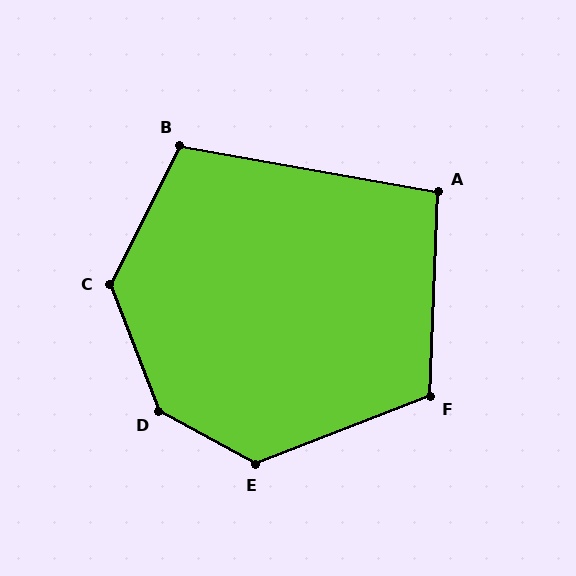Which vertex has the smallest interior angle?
A, at approximately 98 degrees.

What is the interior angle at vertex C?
Approximately 132 degrees (obtuse).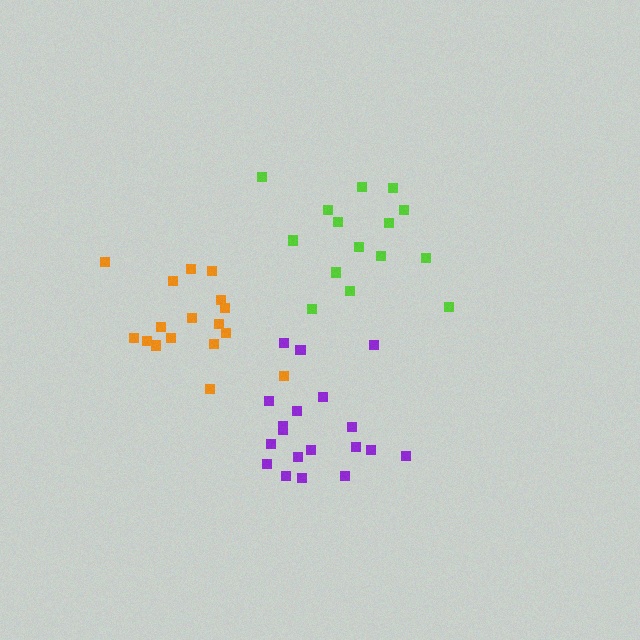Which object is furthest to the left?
The orange cluster is leftmost.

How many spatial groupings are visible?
There are 3 spatial groupings.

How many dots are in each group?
Group 1: 19 dots, Group 2: 15 dots, Group 3: 17 dots (51 total).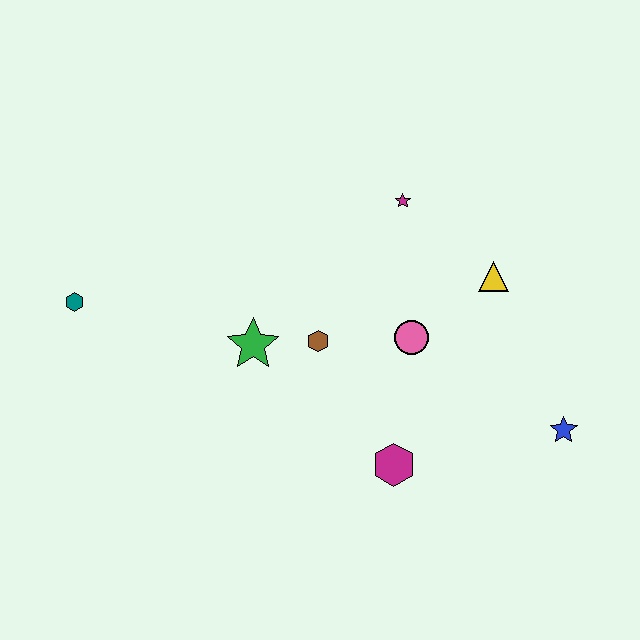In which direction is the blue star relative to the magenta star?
The blue star is below the magenta star.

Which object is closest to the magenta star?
The yellow triangle is closest to the magenta star.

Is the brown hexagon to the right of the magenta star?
No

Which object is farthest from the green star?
The blue star is farthest from the green star.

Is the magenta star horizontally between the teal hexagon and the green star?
No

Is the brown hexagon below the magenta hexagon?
No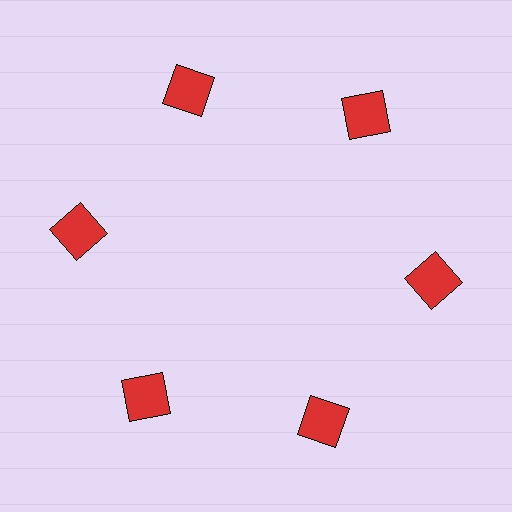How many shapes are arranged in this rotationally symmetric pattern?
There are 6 shapes, arranged in 6 groups of 1.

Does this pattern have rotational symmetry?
Yes, this pattern has 6-fold rotational symmetry. It looks the same after rotating 60 degrees around the center.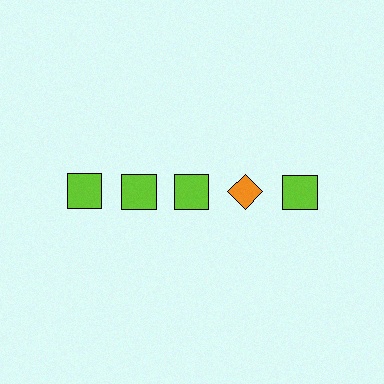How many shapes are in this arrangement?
There are 5 shapes arranged in a grid pattern.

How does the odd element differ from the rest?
It differs in both color (orange instead of lime) and shape (diamond instead of square).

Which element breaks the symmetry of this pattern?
The orange diamond in the top row, second from right column breaks the symmetry. All other shapes are lime squares.